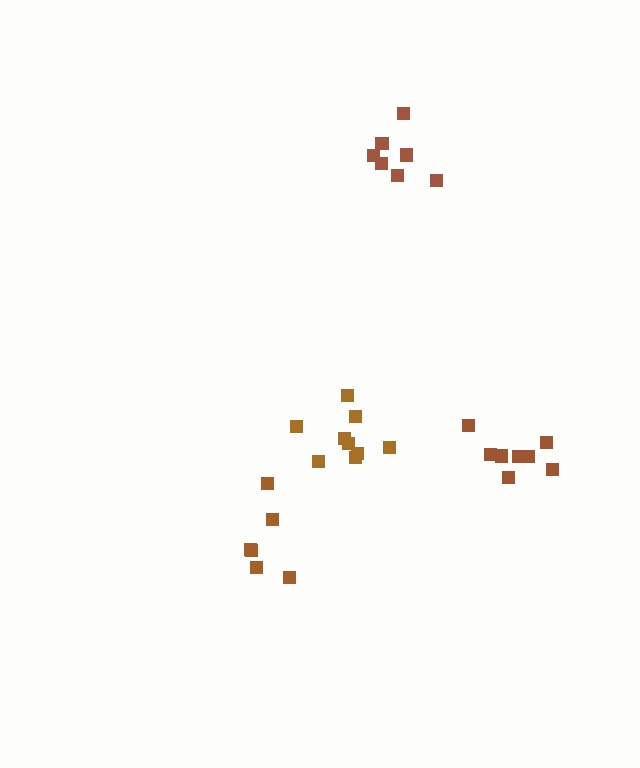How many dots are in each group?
Group 1: 6 dots, Group 2: 7 dots, Group 3: 8 dots, Group 4: 9 dots (30 total).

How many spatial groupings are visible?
There are 4 spatial groupings.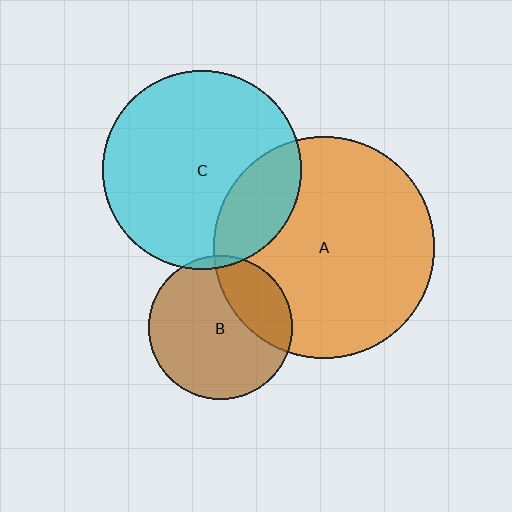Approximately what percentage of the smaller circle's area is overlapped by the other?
Approximately 20%.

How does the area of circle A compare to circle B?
Approximately 2.4 times.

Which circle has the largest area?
Circle A (orange).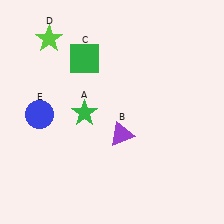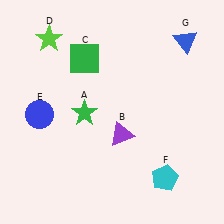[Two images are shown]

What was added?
A cyan pentagon (F), a blue triangle (G) were added in Image 2.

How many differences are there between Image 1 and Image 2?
There are 2 differences between the two images.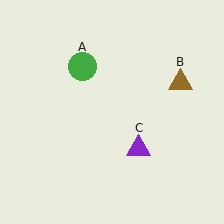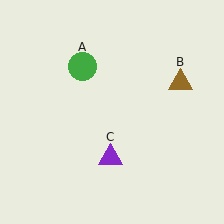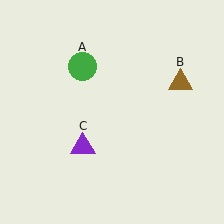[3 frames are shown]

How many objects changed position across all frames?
1 object changed position: purple triangle (object C).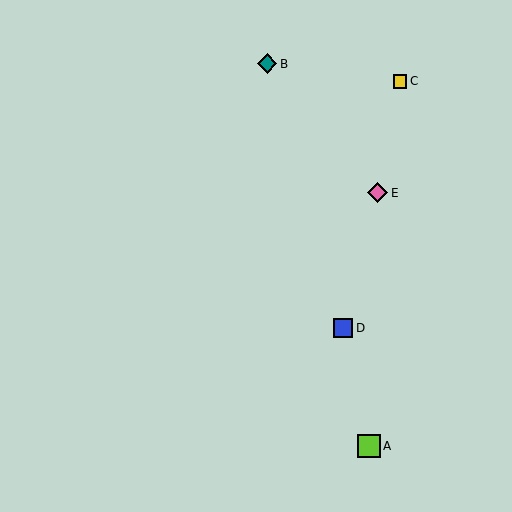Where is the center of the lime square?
The center of the lime square is at (369, 446).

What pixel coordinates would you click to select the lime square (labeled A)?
Click at (369, 446) to select the lime square A.